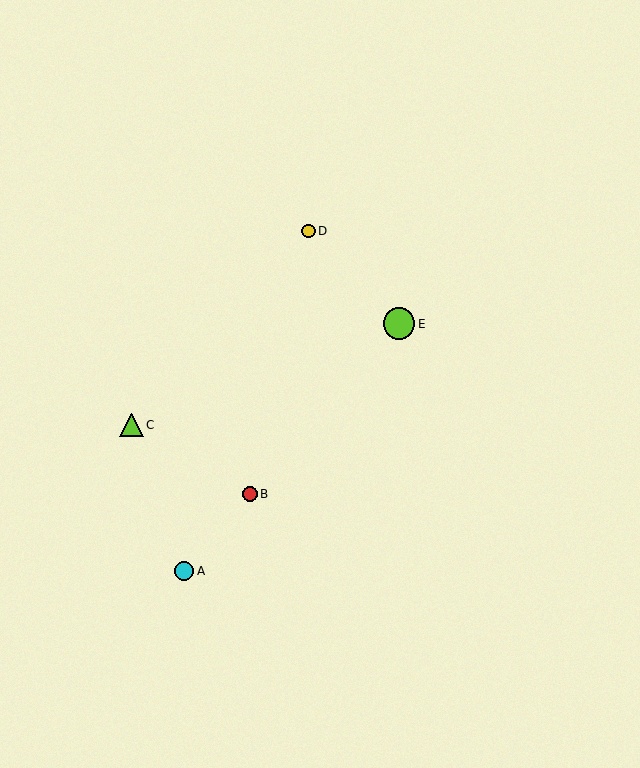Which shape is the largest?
The lime circle (labeled E) is the largest.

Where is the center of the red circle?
The center of the red circle is at (250, 494).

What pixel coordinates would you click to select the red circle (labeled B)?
Click at (250, 494) to select the red circle B.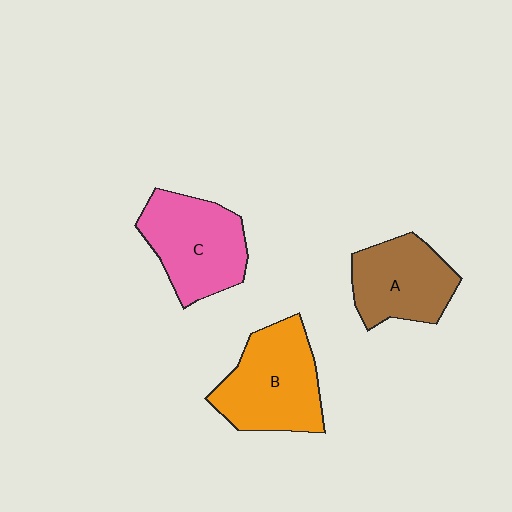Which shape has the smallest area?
Shape A (brown).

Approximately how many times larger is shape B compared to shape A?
Approximately 1.2 times.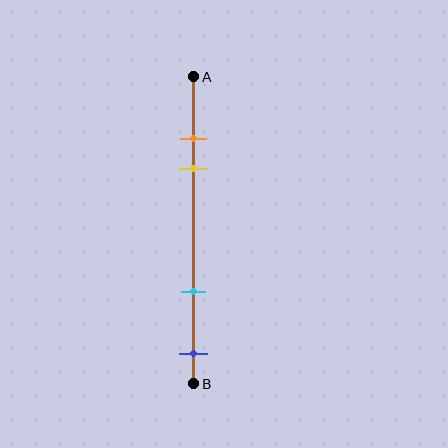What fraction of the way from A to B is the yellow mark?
The yellow mark is approximately 30% (0.3) of the way from A to B.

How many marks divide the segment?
There are 4 marks dividing the segment.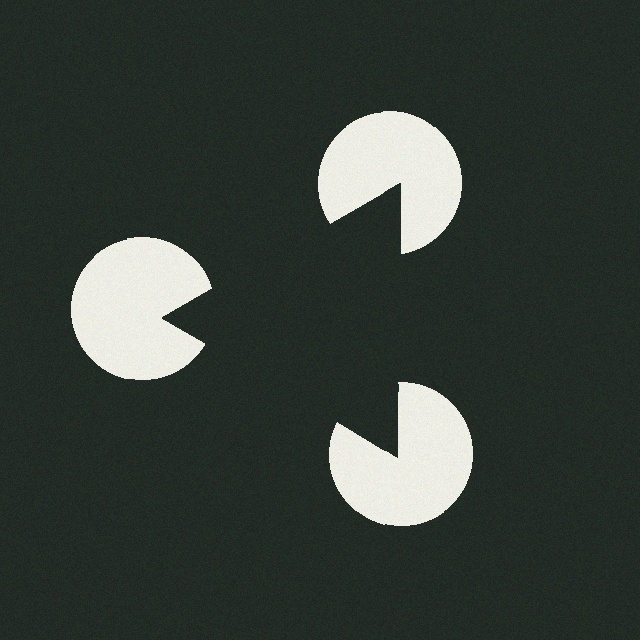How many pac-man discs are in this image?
There are 3 — one at each vertex of the illusory triangle.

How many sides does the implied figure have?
3 sides.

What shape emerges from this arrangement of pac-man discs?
An illusory triangle — its edges are inferred from the aligned wedge cuts in the pac-man discs, not physically drawn.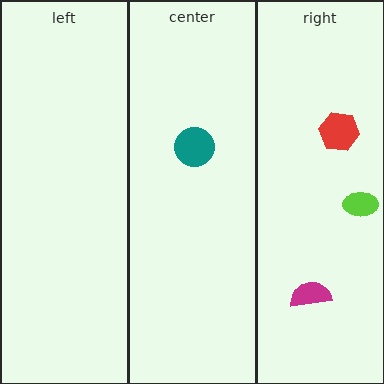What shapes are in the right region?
The lime ellipse, the red hexagon, the magenta semicircle.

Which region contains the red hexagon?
The right region.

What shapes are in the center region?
The teal circle.